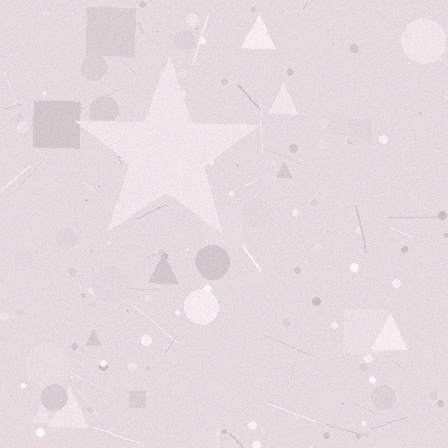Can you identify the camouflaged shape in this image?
The camouflaged shape is a star.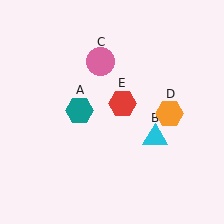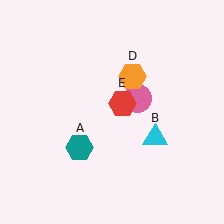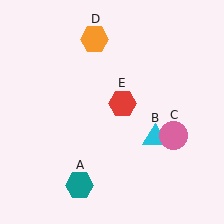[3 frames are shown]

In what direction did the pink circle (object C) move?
The pink circle (object C) moved down and to the right.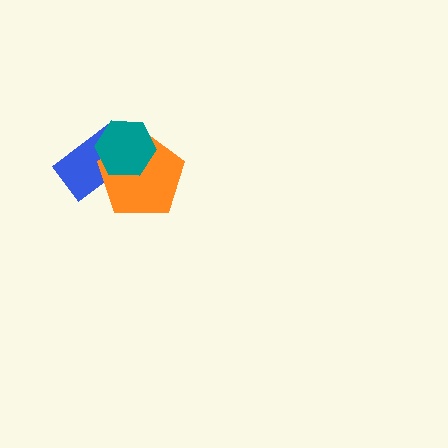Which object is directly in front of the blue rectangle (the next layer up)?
The orange pentagon is directly in front of the blue rectangle.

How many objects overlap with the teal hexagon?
2 objects overlap with the teal hexagon.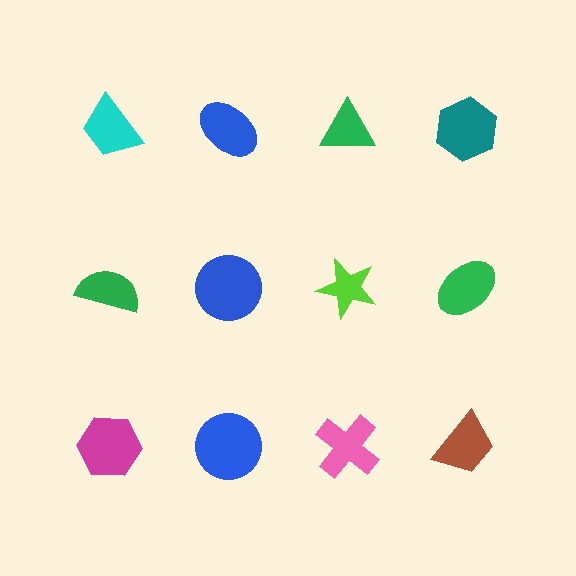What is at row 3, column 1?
A magenta hexagon.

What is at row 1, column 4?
A teal hexagon.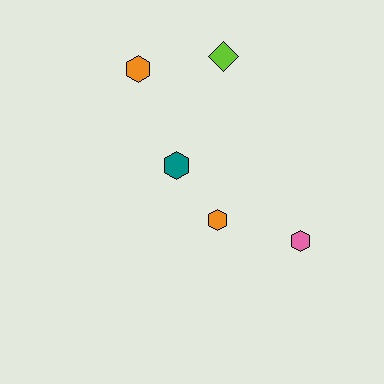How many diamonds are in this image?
There is 1 diamond.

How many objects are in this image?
There are 5 objects.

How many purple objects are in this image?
There are no purple objects.